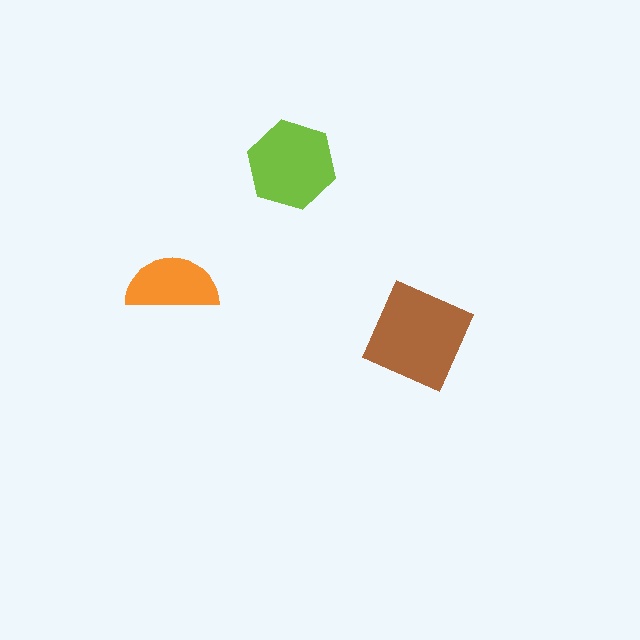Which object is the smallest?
The orange semicircle.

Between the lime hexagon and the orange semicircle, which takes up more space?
The lime hexagon.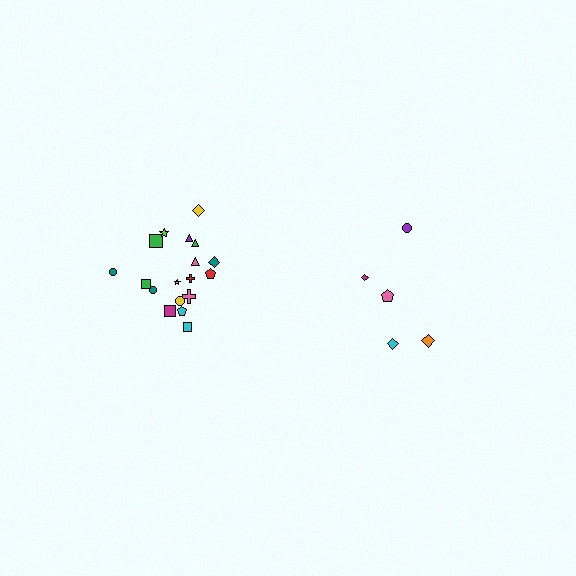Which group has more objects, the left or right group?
The left group.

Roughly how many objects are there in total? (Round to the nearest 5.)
Roughly 25 objects in total.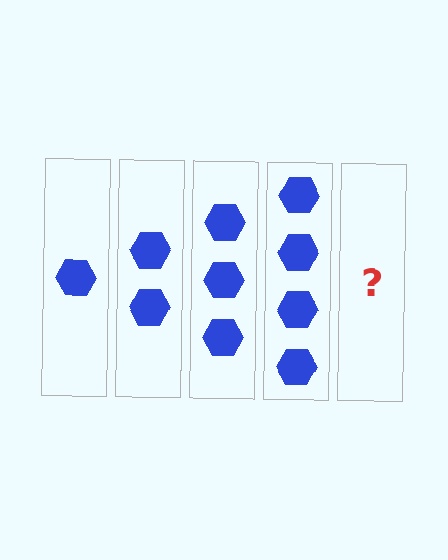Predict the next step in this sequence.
The next step is 5 hexagons.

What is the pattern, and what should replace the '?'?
The pattern is that each step adds one more hexagon. The '?' should be 5 hexagons.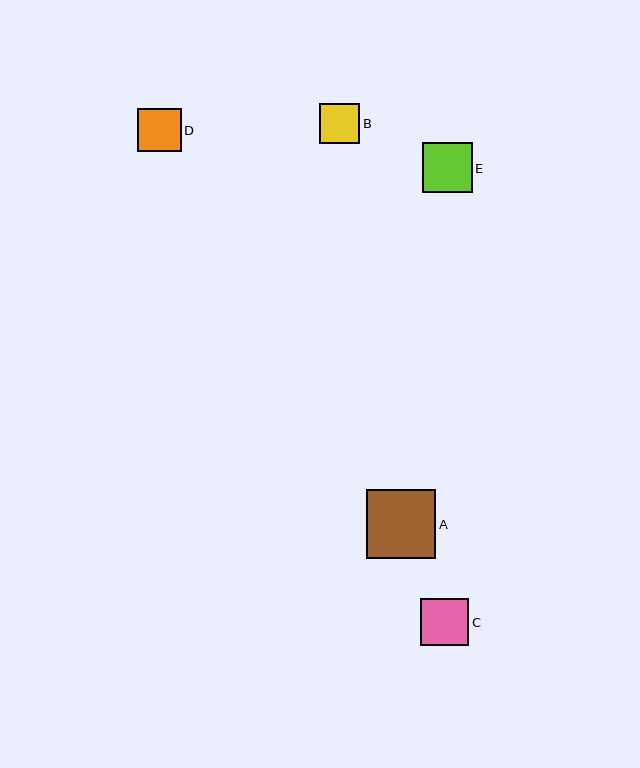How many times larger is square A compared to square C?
Square A is approximately 1.4 times the size of square C.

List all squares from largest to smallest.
From largest to smallest: A, E, C, D, B.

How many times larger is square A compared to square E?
Square A is approximately 1.4 times the size of square E.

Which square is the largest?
Square A is the largest with a size of approximately 69 pixels.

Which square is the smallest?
Square B is the smallest with a size of approximately 41 pixels.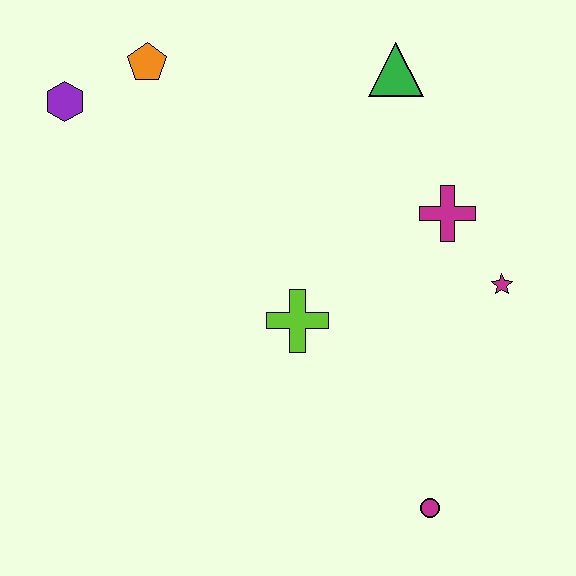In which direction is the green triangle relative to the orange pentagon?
The green triangle is to the right of the orange pentagon.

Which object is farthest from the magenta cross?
The purple hexagon is farthest from the magenta cross.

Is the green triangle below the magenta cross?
No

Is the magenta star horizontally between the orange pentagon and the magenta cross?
No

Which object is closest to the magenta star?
The magenta cross is closest to the magenta star.